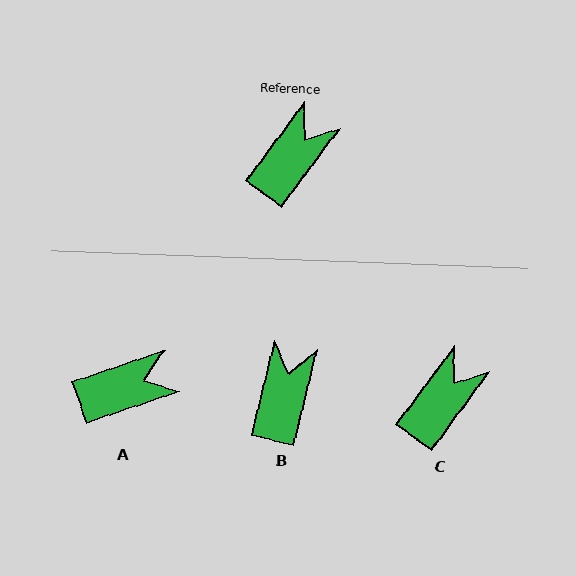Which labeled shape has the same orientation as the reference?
C.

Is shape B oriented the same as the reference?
No, it is off by about 23 degrees.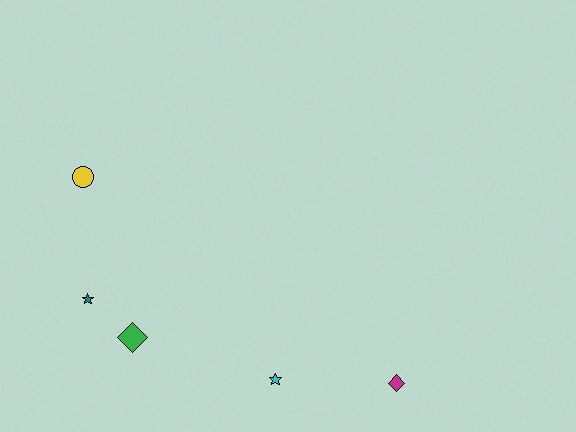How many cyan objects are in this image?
There is 1 cyan object.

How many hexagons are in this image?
There are no hexagons.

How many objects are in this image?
There are 5 objects.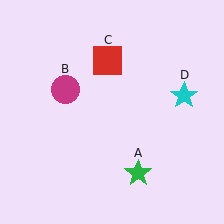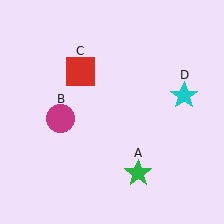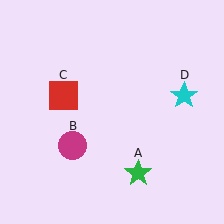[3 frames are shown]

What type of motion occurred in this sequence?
The magenta circle (object B), red square (object C) rotated counterclockwise around the center of the scene.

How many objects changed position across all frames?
2 objects changed position: magenta circle (object B), red square (object C).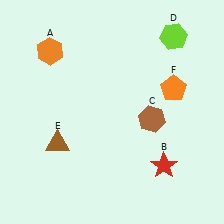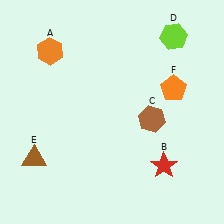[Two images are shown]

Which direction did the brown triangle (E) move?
The brown triangle (E) moved left.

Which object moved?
The brown triangle (E) moved left.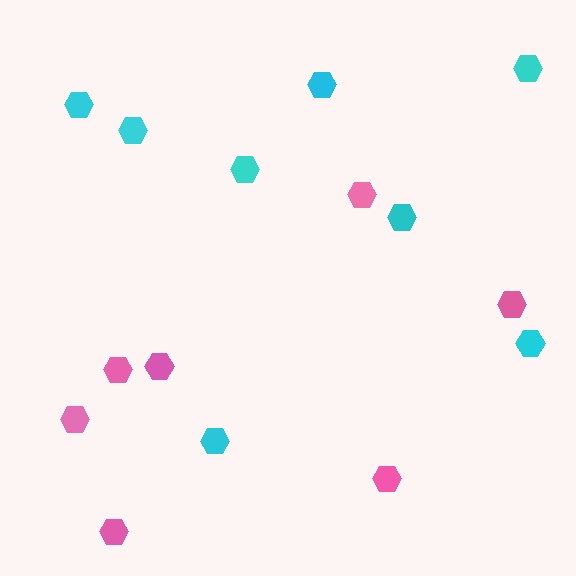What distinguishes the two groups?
There are 2 groups: one group of cyan hexagons (8) and one group of pink hexagons (7).